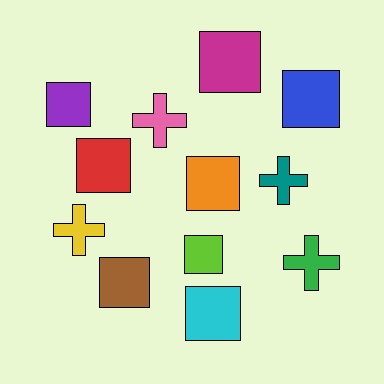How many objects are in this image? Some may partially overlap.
There are 12 objects.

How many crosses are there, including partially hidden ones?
There are 4 crosses.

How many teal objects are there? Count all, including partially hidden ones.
There is 1 teal object.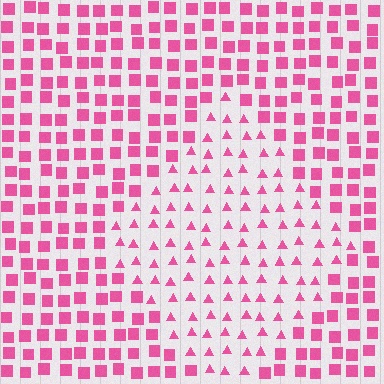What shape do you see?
I see a diamond.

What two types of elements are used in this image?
The image uses triangles inside the diamond region and squares outside it.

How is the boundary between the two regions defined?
The boundary is defined by a change in element shape: triangles inside vs. squares outside. All elements share the same color and spacing.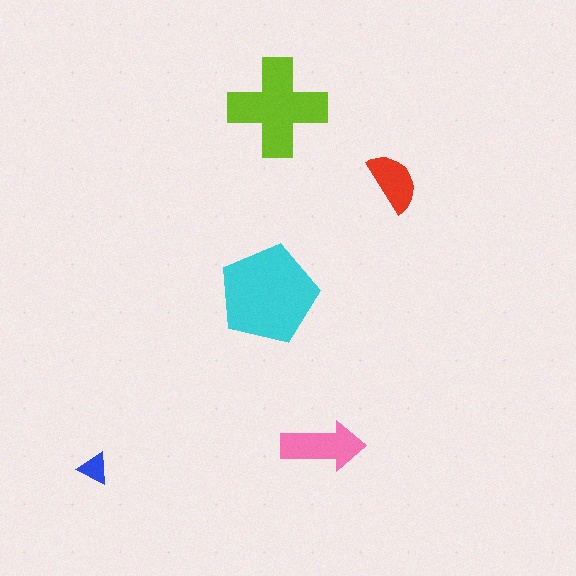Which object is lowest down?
The blue triangle is bottommost.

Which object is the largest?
The cyan pentagon.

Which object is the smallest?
The blue triangle.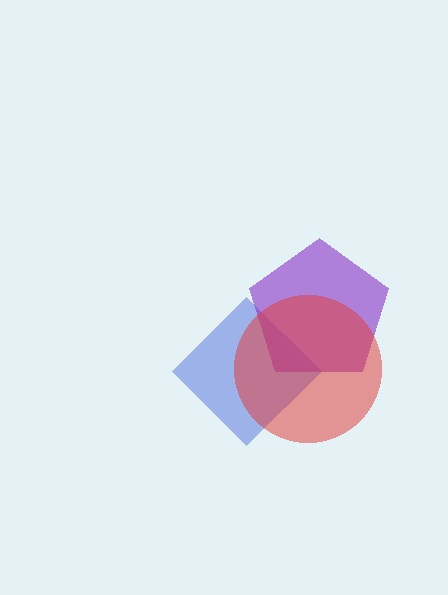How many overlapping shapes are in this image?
There are 3 overlapping shapes in the image.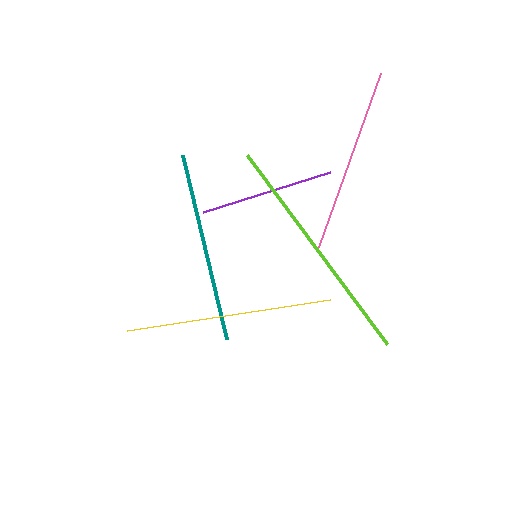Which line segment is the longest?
The lime line is the longest at approximately 236 pixels.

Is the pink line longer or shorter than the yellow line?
The yellow line is longer than the pink line.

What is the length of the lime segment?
The lime segment is approximately 236 pixels long.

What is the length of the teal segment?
The teal segment is approximately 189 pixels long.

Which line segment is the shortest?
The purple line is the shortest at approximately 133 pixels.